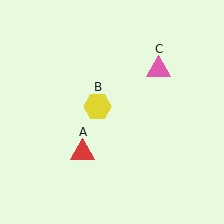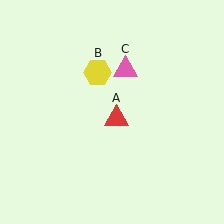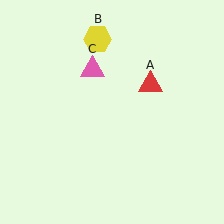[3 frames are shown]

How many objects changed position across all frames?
3 objects changed position: red triangle (object A), yellow hexagon (object B), pink triangle (object C).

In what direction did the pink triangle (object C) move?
The pink triangle (object C) moved left.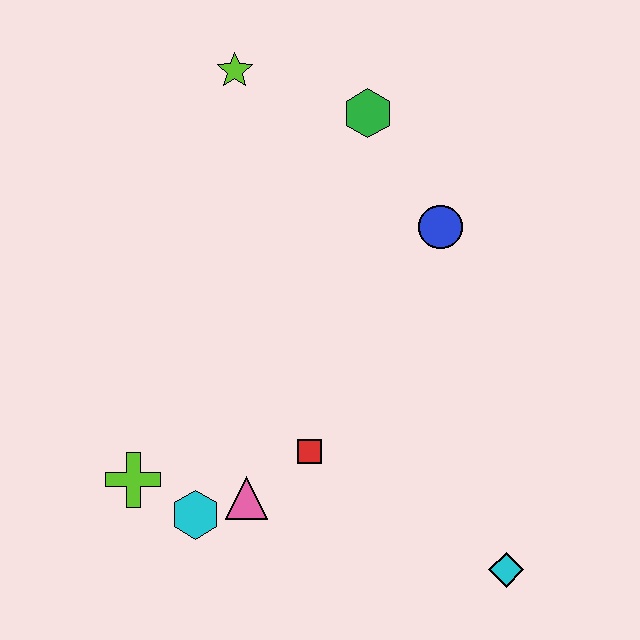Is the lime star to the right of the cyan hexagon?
Yes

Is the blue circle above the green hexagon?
No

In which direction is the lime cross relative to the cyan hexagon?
The lime cross is to the left of the cyan hexagon.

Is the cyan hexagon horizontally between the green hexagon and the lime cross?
Yes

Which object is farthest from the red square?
The lime star is farthest from the red square.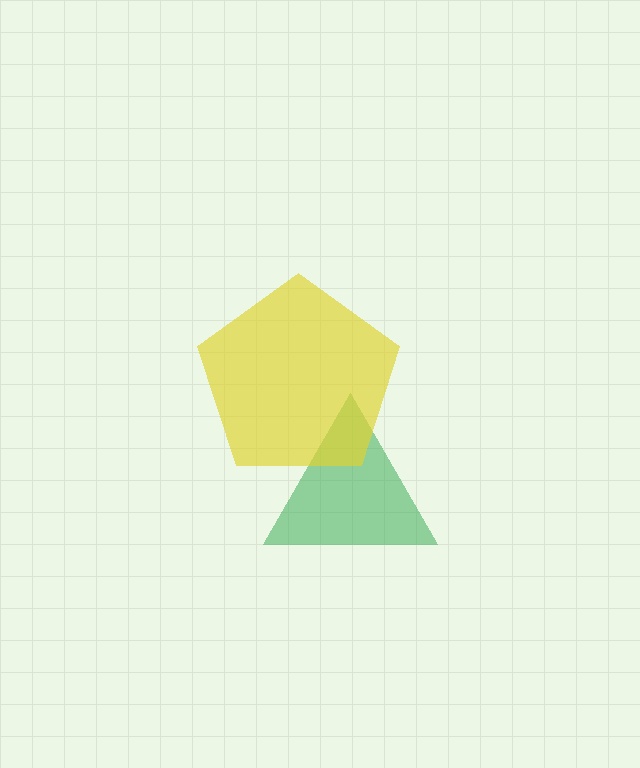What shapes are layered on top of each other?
The layered shapes are: a green triangle, a yellow pentagon.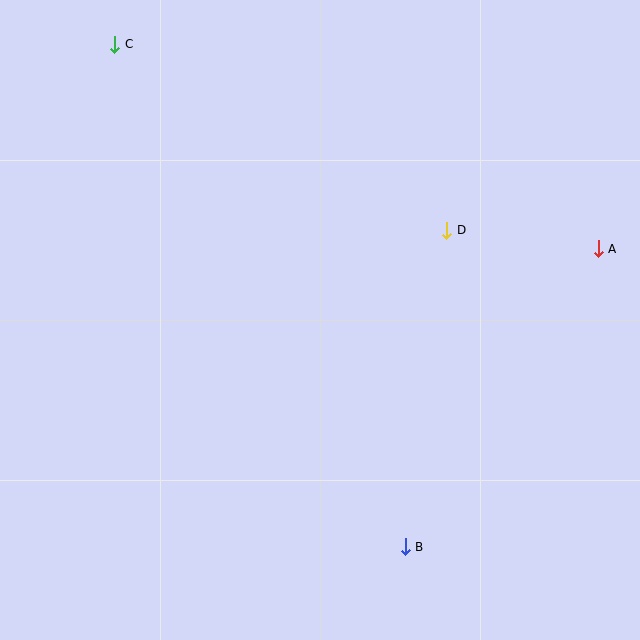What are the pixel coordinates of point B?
Point B is at (405, 547).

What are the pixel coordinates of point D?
Point D is at (447, 230).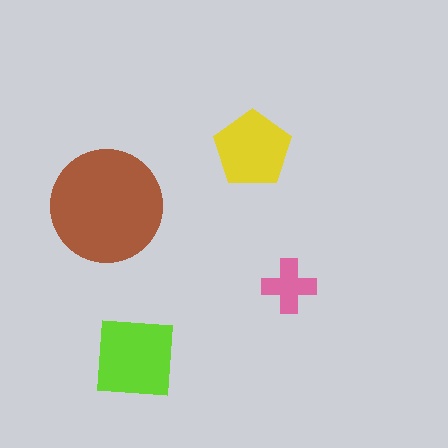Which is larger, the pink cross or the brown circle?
The brown circle.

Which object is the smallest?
The pink cross.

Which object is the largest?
The brown circle.